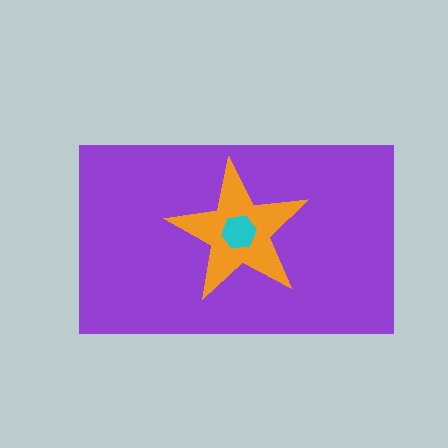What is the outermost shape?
The purple rectangle.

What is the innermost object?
The cyan hexagon.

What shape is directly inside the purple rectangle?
The orange star.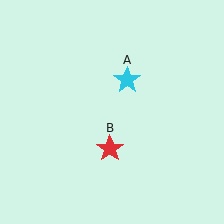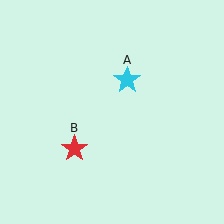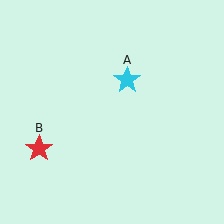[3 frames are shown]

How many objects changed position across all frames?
1 object changed position: red star (object B).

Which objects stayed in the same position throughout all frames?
Cyan star (object A) remained stationary.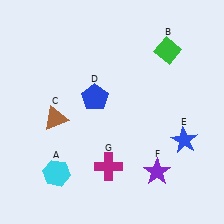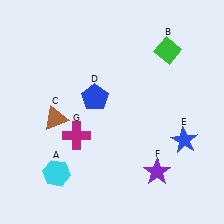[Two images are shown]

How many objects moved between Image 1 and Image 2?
1 object moved between the two images.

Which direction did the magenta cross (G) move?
The magenta cross (G) moved left.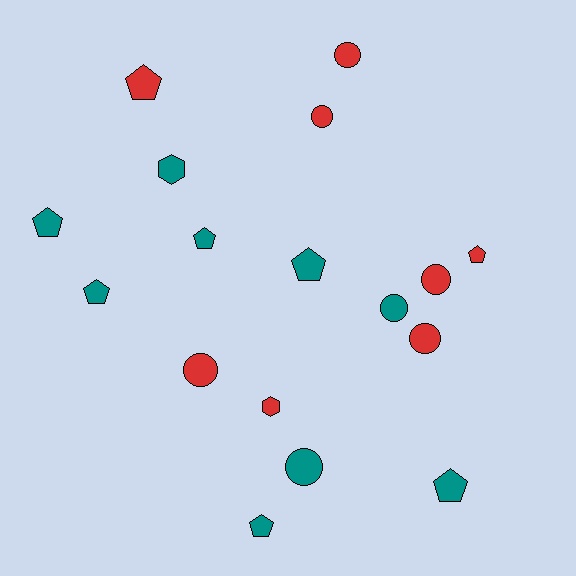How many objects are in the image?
There are 17 objects.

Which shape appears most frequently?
Pentagon, with 8 objects.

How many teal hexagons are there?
There is 1 teal hexagon.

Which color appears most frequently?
Teal, with 9 objects.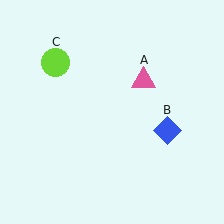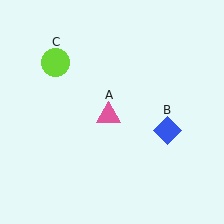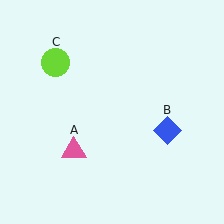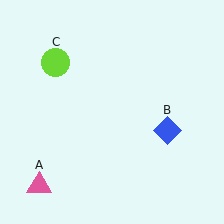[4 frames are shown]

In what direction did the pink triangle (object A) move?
The pink triangle (object A) moved down and to the left.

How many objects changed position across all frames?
1 object changed position: pink triangle (object A).